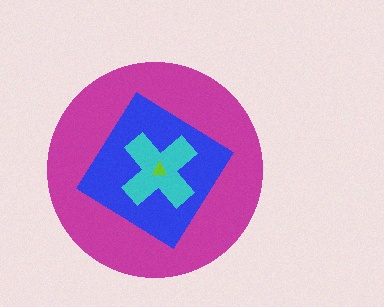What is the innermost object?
The lime triangle.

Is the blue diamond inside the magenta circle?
Yes.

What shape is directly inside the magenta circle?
The blue diamond.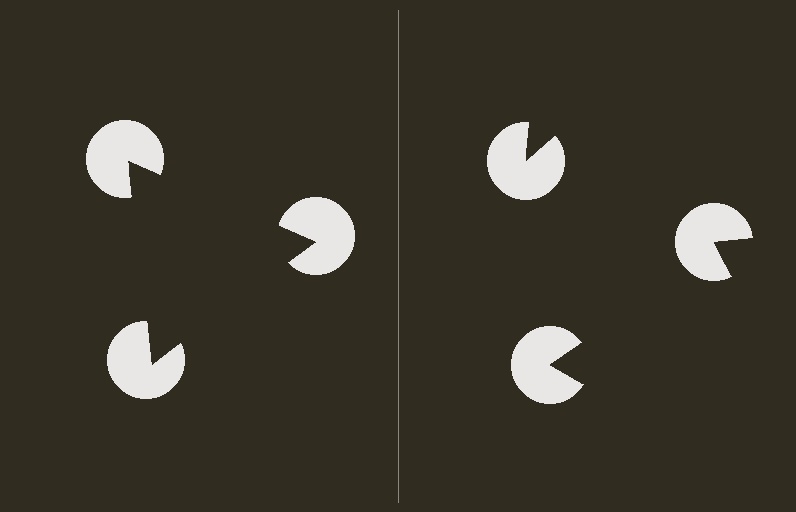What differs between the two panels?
The pac-man discs are positioned identically on both sides; only the wedge orientations differ. On the left they align to a triangle; on the right they are misaligned.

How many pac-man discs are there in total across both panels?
6 — 3 on each side.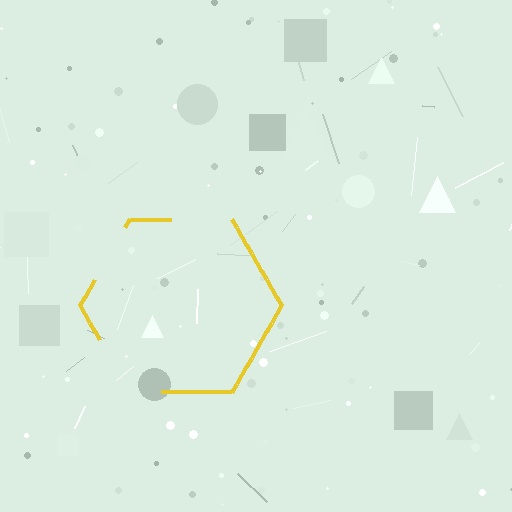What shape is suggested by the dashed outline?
The dashed outline suggests a hexagon.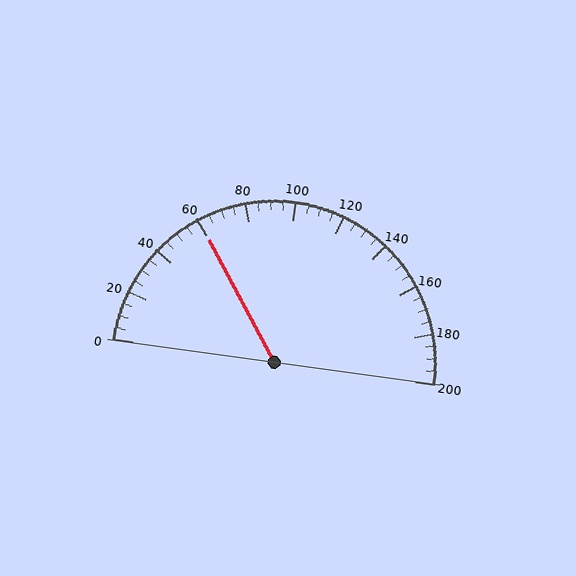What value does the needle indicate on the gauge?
The needle indicates approximately 60.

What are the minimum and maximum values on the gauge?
The gauge ranges from 0 to 200.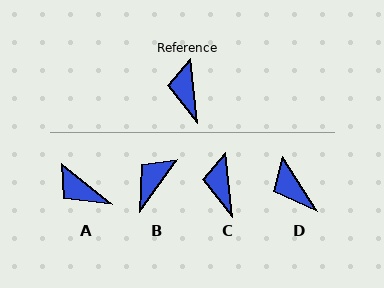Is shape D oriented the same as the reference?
No, it is off by about 26 degrees.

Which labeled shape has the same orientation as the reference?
C.